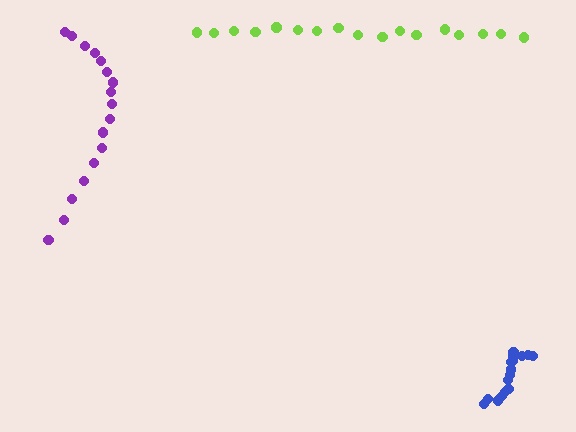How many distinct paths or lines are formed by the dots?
There are 3 distinct paths.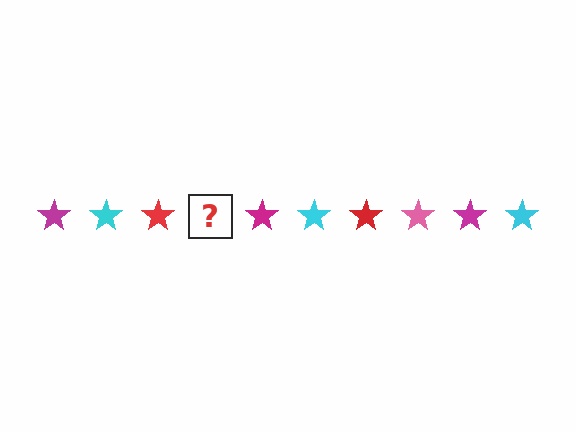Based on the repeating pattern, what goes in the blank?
The blank should be a pink star.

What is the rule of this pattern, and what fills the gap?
The rule is that the pattern cycles through magenta, cyan, red, pink stars. The gap should be filled with a pink star.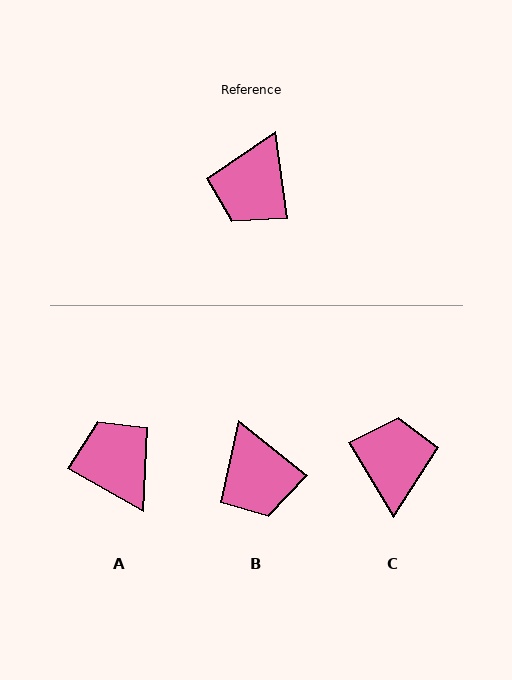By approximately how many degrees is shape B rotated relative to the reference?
Approximately 43 degrees counter-clockwise.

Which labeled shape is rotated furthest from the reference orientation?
C, about 157 degrees away.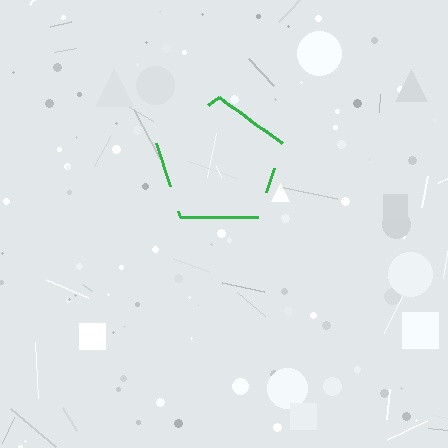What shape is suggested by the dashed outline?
The dashed outline suggests a pentagon.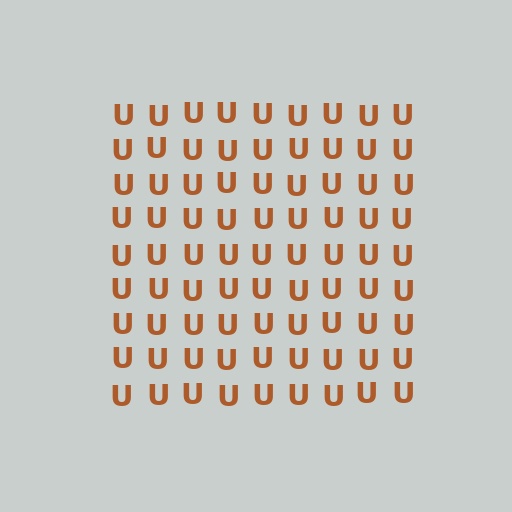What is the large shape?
The large shape is a square.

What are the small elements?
The small elements are letter U's.